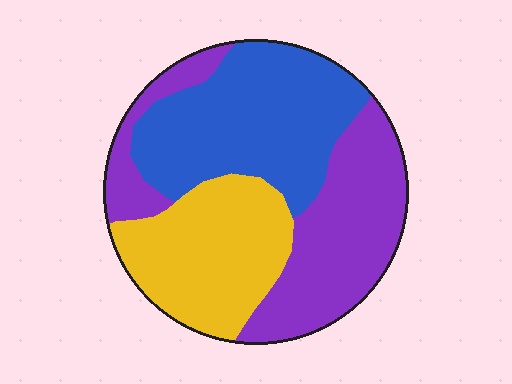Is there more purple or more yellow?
Purple.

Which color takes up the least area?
Yellow, at roughly 30%.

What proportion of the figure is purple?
Purple takes up about three eighths (3/8) of the figure.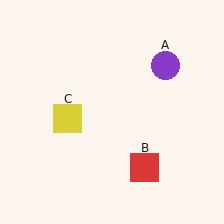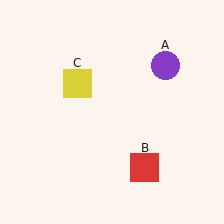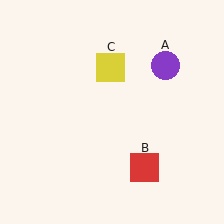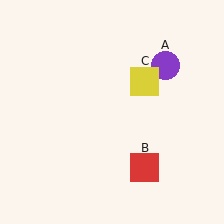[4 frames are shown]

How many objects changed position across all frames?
1 object changed position: yellow square (object C).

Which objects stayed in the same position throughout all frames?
Purple circle (object A) and red square (object B) remained stationary.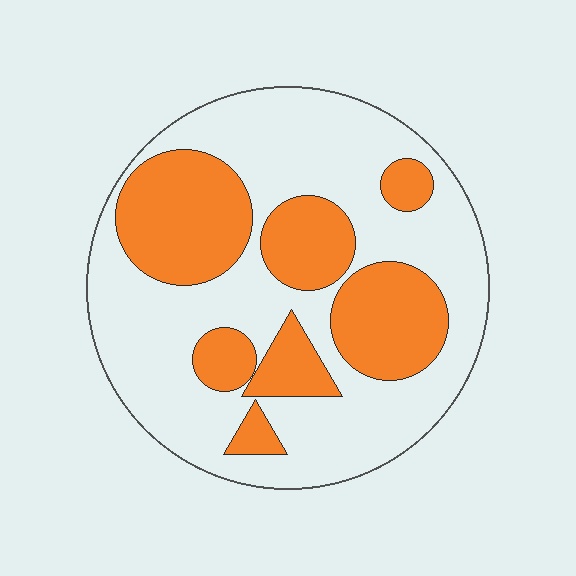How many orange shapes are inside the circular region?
7.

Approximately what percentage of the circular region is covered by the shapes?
Approximately 35%.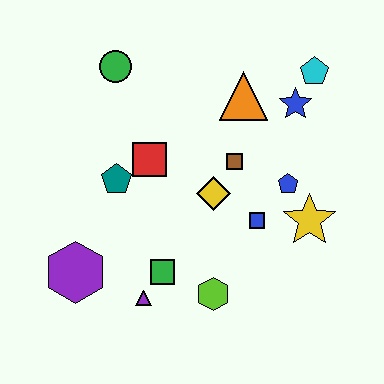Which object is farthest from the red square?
The cyan pentagon is farthest from the red square.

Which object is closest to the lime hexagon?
The green square is closest to the lime hexagon.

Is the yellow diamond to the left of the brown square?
Yes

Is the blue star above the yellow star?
Yes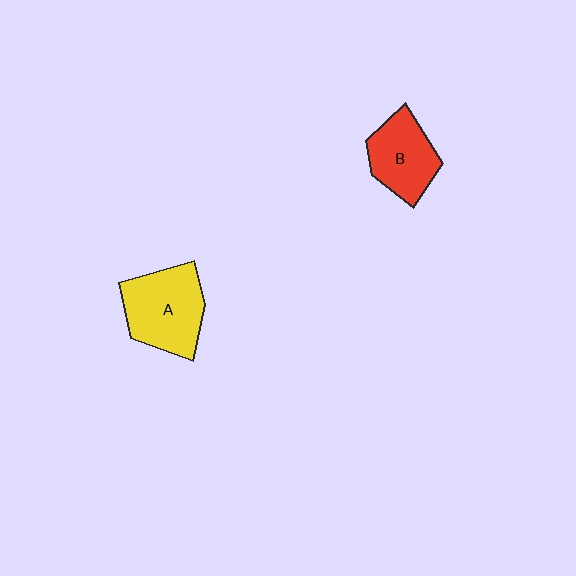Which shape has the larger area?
Shape A (yellow).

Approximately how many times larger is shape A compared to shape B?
Approximately 1.3 times.